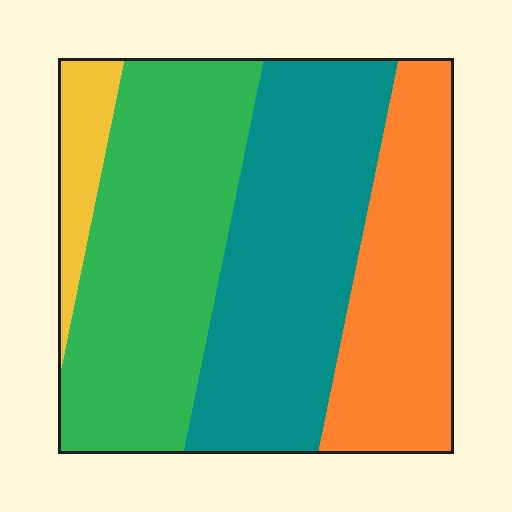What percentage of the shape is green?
Green covers around 35% of the shape.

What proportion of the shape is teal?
Teal takes up about one third (1/3) of the shape.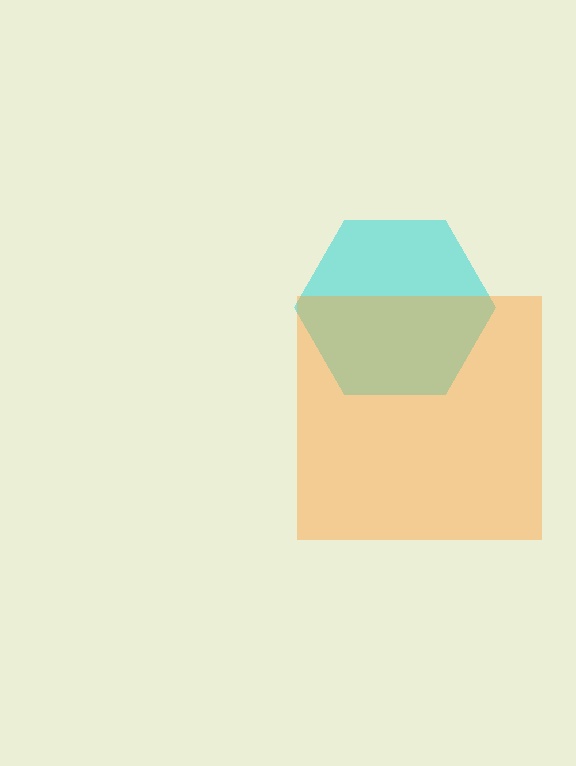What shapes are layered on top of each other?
The layered shapes are: a cyan hexagon, an orange square.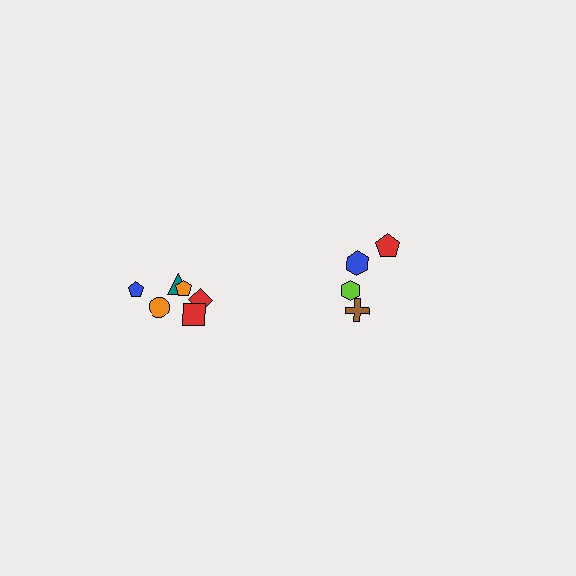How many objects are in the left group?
There are 6 objects.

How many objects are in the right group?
There are 4 objects.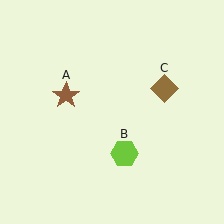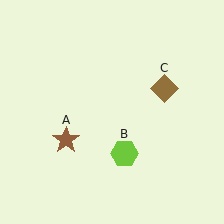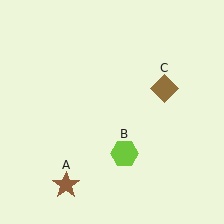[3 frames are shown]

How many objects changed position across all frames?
1 object changed position: brown star (object A).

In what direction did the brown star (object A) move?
The brown star (object A) moved down.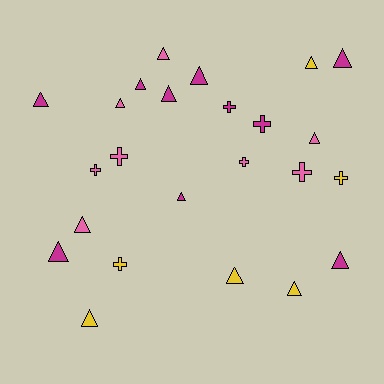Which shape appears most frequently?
Triangle, with 16 objects.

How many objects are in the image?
There are 24 objects.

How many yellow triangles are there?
There are 4 yellow triangles.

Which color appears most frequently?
Magenta, with 10 objects.